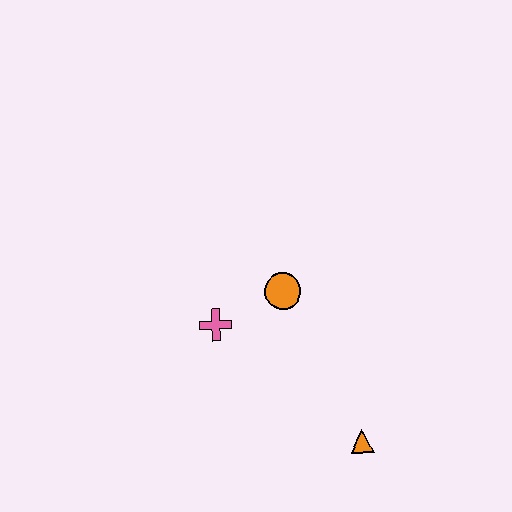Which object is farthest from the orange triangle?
The pink cross is farthest from the orange triangle.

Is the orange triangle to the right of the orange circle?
Yes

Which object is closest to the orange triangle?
The orange circle is closest to the orange triangle.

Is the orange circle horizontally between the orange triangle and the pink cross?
Yes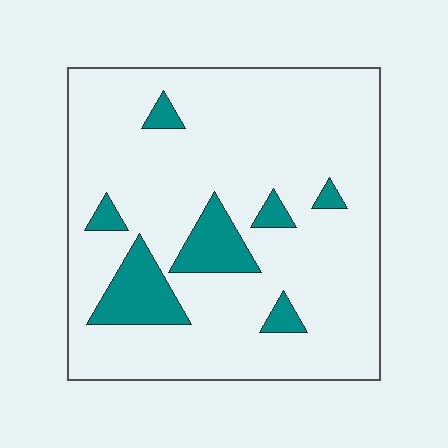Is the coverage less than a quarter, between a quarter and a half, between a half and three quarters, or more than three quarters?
Less than a quarter.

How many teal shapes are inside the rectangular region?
7.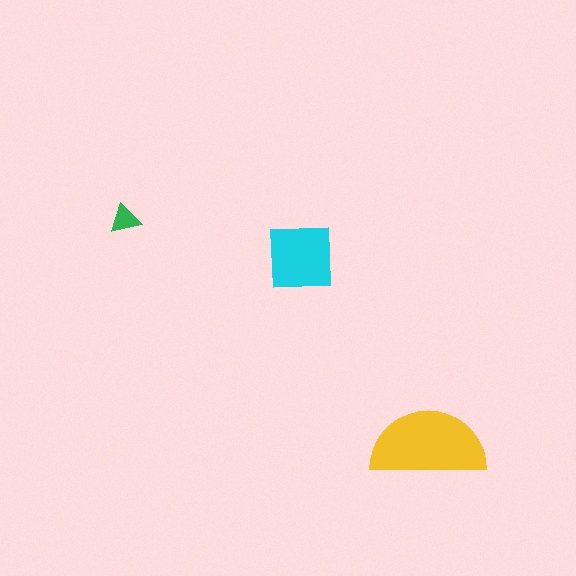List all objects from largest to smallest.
The yellow semicircle, the cyan square, the green triangle.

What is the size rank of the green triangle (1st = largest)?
3rd.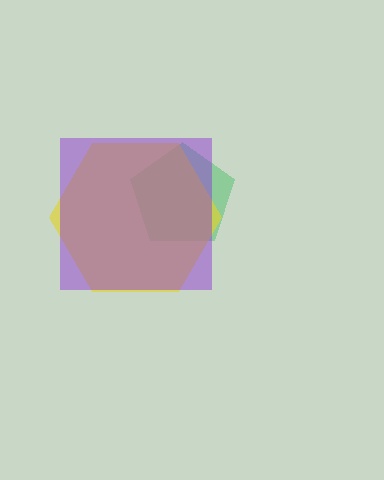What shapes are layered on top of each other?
The layered shapes are: a green pentagon, a yellow hexagon, a purple square.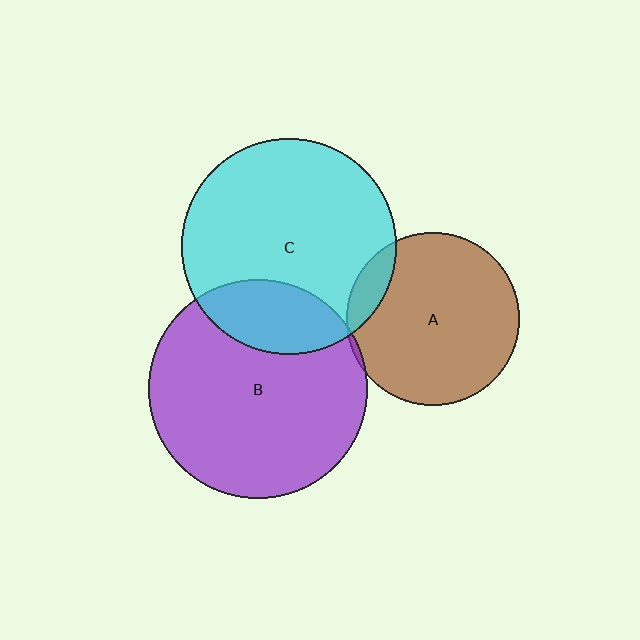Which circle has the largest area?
Circle B (purple).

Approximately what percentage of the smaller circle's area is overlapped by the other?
Approximately 5%.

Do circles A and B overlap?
Yes.